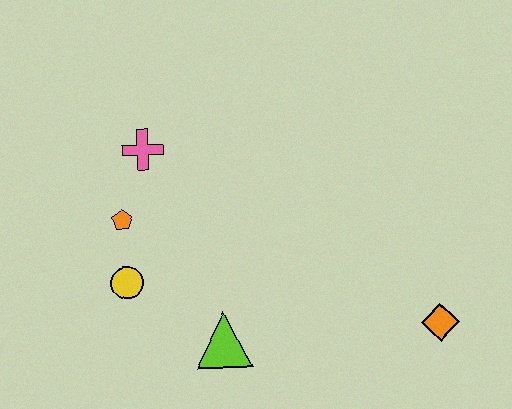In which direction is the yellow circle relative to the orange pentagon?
The yellow circle is below the orange pentagon.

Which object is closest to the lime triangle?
The yellow circle is closest to the lime triangle.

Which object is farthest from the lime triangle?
The orange diamond is farthest from the lime triangle.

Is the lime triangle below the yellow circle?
Yes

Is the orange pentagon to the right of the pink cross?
No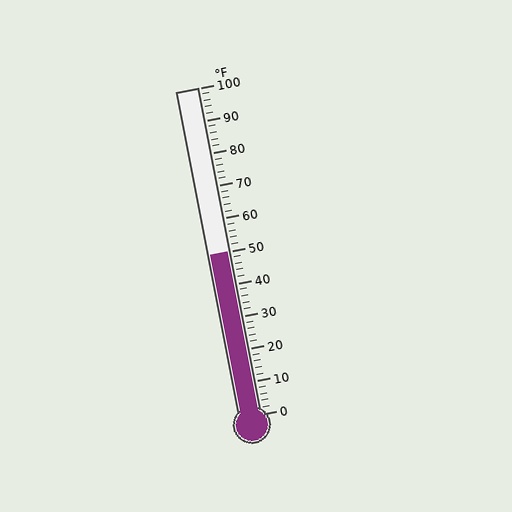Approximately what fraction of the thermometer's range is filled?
The thermometer is filled to approximately 50% of its range.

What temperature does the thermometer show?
The thermometer shows approximately 50°F.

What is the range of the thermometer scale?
The thermometer scale ranges from 0°F to 100°F.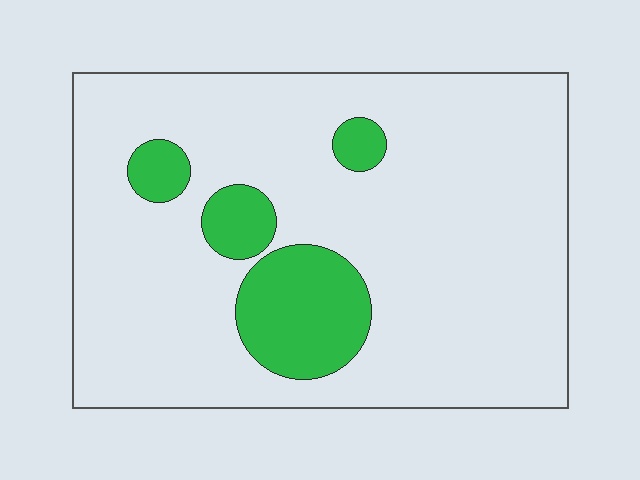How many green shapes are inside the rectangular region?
4.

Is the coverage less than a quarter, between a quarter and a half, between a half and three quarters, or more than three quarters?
Less than a quarter.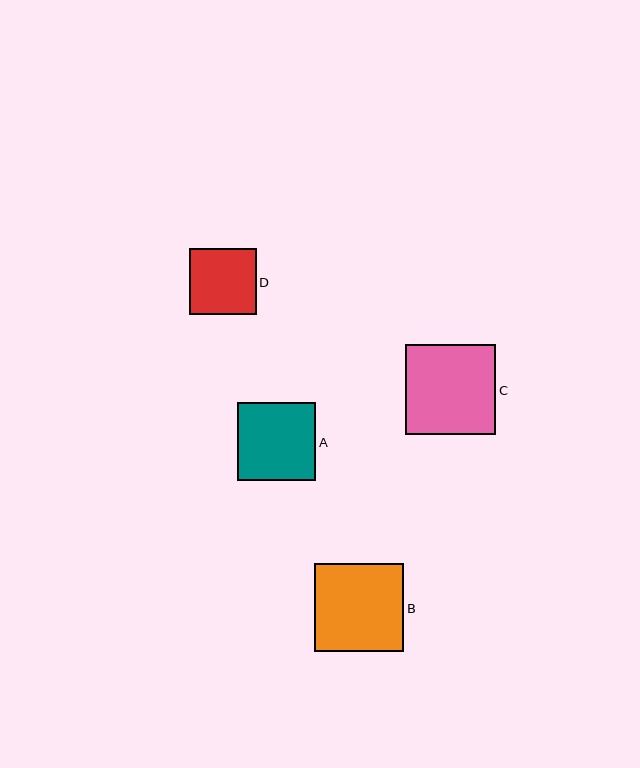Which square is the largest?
Square C is the largest with a size of approximately 90 pixels.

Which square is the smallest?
Square D is the smallest with a size of approximately 67 pixels.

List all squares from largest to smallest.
From largest to smallest: C, B, A, D.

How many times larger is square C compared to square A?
Square C is approximately 1.1 times the size of square A.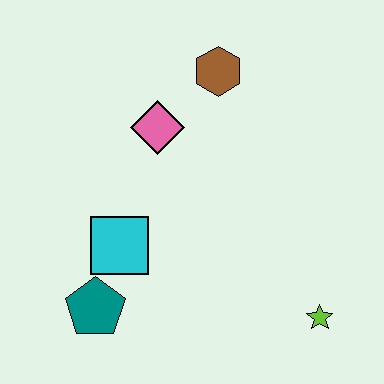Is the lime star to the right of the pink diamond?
Yes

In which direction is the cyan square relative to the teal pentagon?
The cyan square is above the teal pentagon.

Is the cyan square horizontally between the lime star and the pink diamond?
No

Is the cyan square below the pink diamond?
Yes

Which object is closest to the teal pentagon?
The cyan square is closest to the teal pentagon.